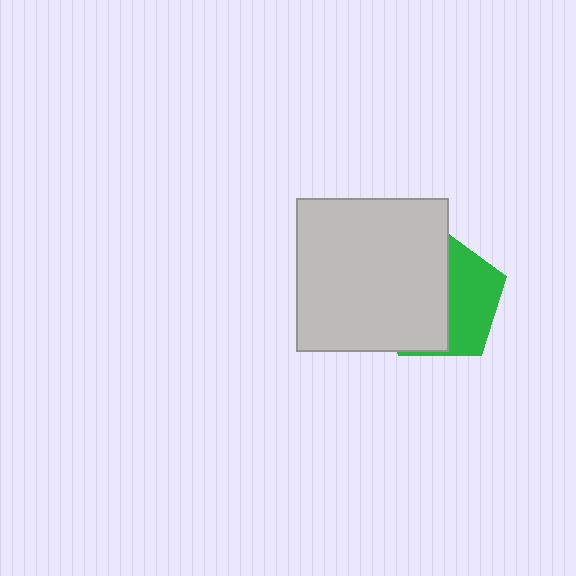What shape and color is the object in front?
The object in front is a light gray square.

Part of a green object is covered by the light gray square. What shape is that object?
It is a pentagon.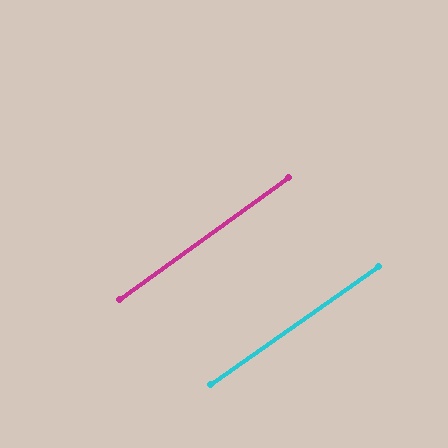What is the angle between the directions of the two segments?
Approximately 1 degree.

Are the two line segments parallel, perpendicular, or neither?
Parallel — their directions differ by only 0.6°.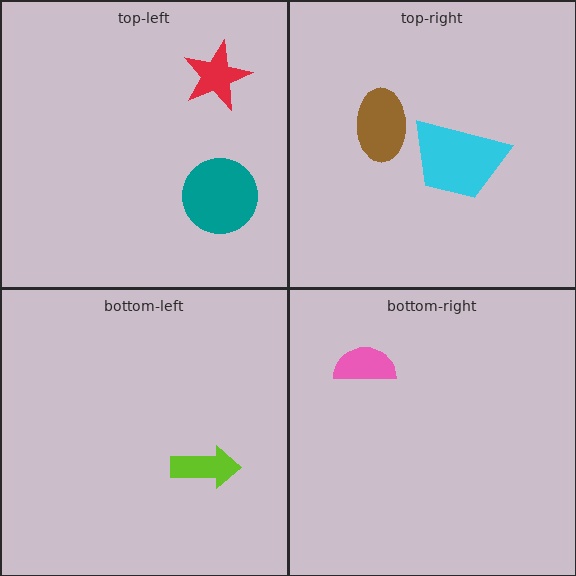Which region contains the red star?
The top-left region.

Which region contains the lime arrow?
The bottom-left region.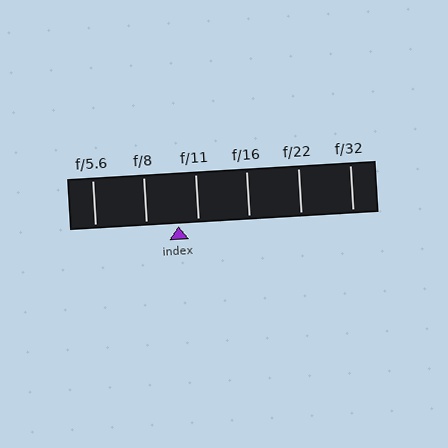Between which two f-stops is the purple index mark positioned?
The index mark is between f/8 and f/11.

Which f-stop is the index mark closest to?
The index mark is closest to f/11.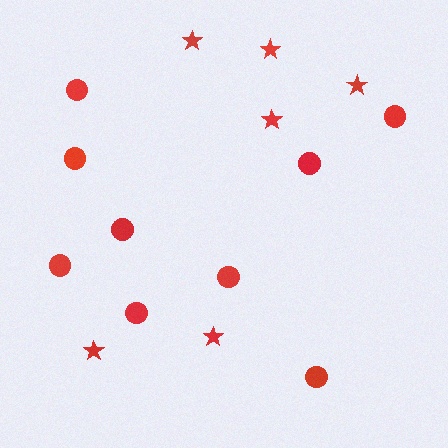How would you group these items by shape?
There are 2 groups: one group of stars (6) and one group of circles (9).